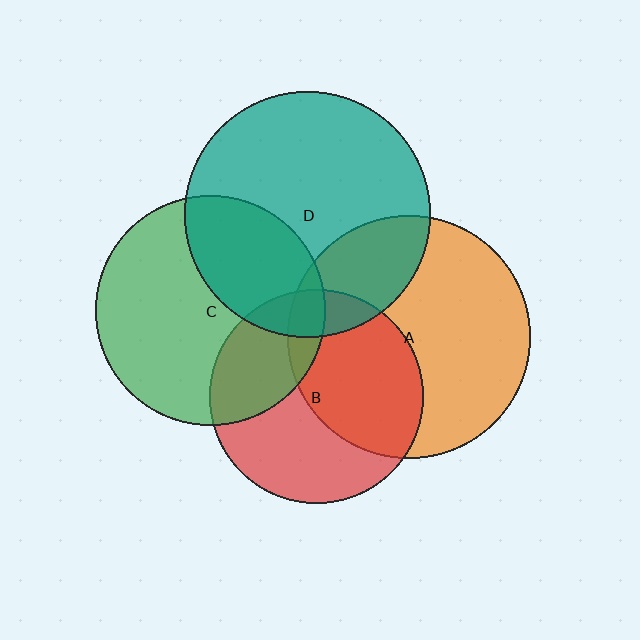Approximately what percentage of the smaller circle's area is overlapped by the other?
Approximately 35%.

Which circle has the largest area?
Circle D (teal).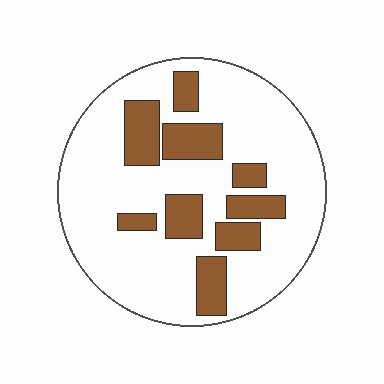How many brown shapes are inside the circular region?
9.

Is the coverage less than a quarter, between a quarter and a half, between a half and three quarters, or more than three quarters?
Less than a quarter.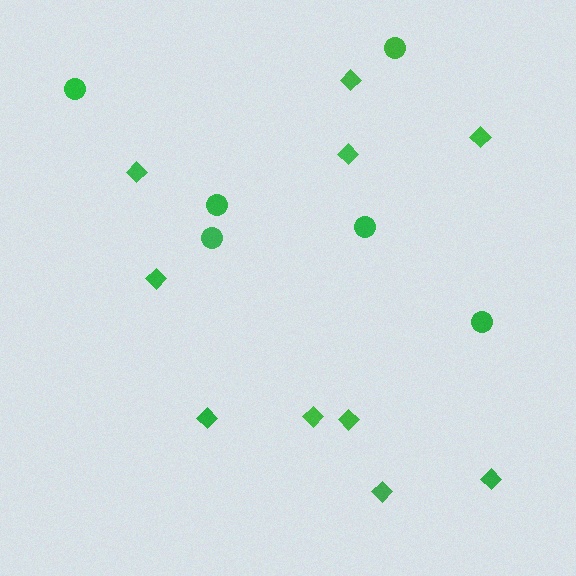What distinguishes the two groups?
There are 2 groups: one group of circles (6) and one group of diamonds (10).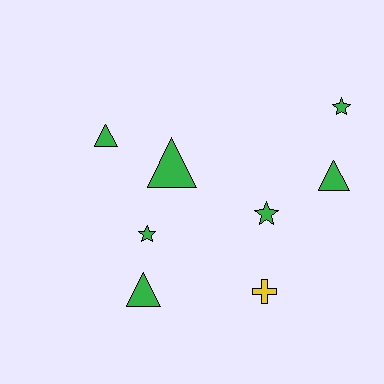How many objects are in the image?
There are 8 objects.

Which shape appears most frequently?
Triangle, with 4 objects.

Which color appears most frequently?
Green, with 7 objects.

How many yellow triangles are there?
There are no yellow triangles.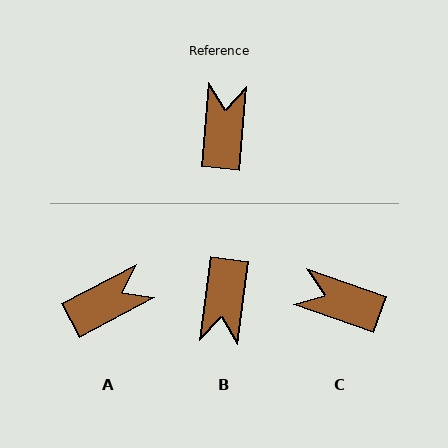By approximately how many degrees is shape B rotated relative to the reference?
Approximately 178 degrees counter-clockwise.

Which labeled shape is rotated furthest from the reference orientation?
B, about 178 degrees away.